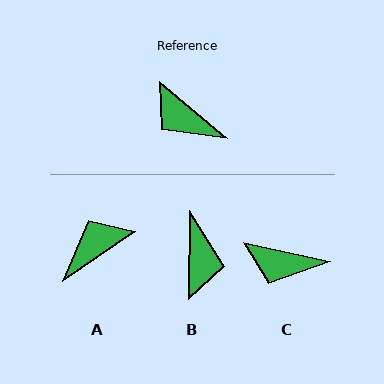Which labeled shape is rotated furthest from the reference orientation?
B, about 129 degrees away.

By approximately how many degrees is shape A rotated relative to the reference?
Approximately 105 degrees clockwise.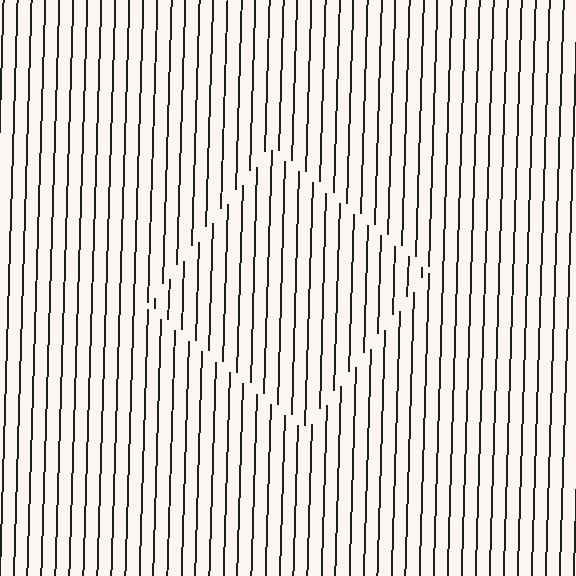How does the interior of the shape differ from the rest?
The interior of the shape contains the same grating, shifted by half a period — the contour is defined by the phase discontinuity where line-ends from the inner and outer gratings abut.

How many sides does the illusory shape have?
4 sides — the line-ends trace a square.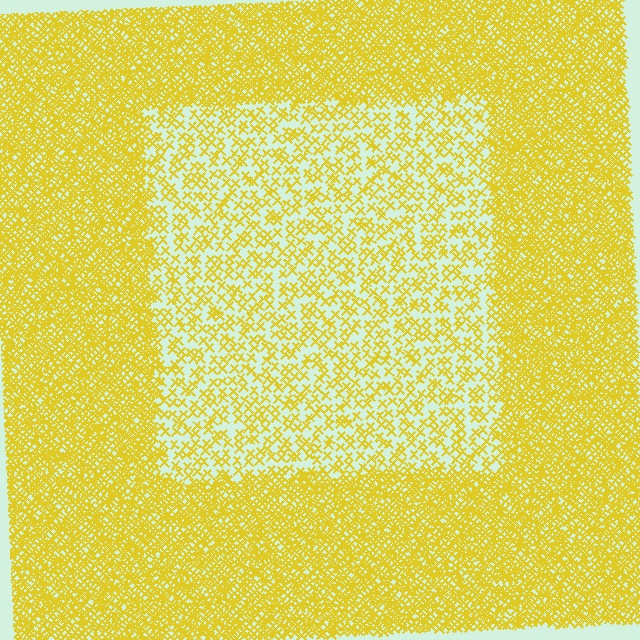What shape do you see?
I see a rectangle.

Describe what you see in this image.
The image contains small yellow elements arranged at two different densities. A rectangle-shaped region is visible where the elements are less densely packed than the surrounding area.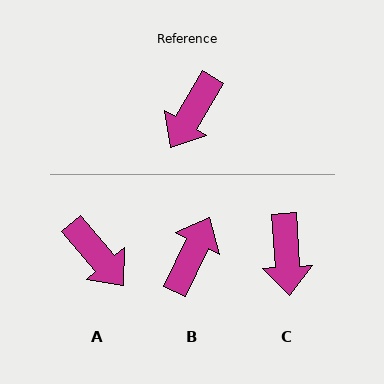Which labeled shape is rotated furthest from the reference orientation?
B, about 174 degrees away.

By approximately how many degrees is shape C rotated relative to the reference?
Approximately 35 degrees counter-clockwise.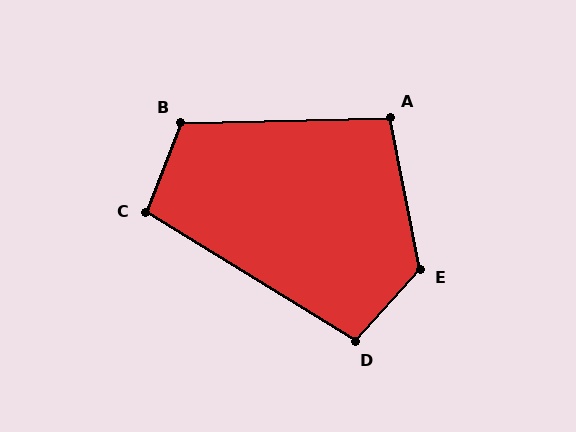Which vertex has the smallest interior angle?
A, at approximately 99 degrees.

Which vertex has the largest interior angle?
E, at approximately 127 degrees.